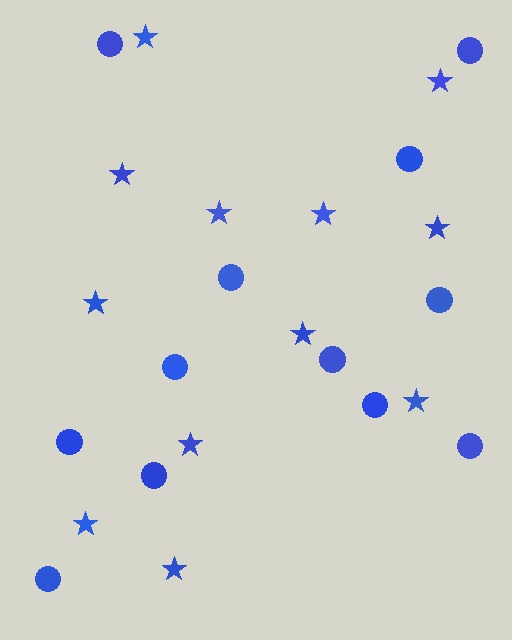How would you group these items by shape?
There are 2 groups: one group of circles (12) and one group of stars (12).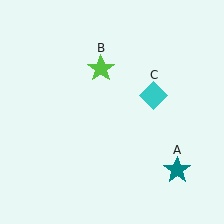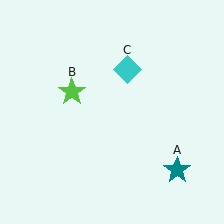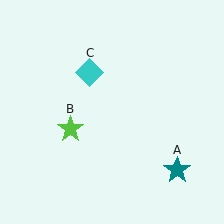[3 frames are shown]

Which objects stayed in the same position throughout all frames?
Teal star (object A) remained stationary.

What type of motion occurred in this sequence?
The lime star (object B), cyan diamond (object C) rotated counterclockwise around the center of the scene.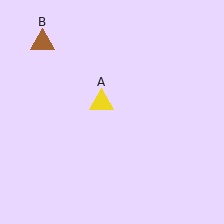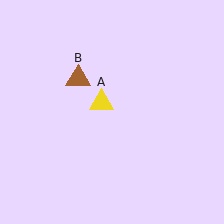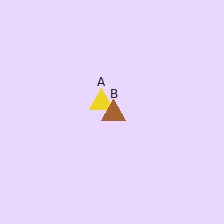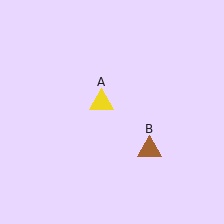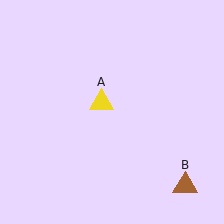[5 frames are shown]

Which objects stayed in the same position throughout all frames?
Yellow triangle (object A) remained stationary.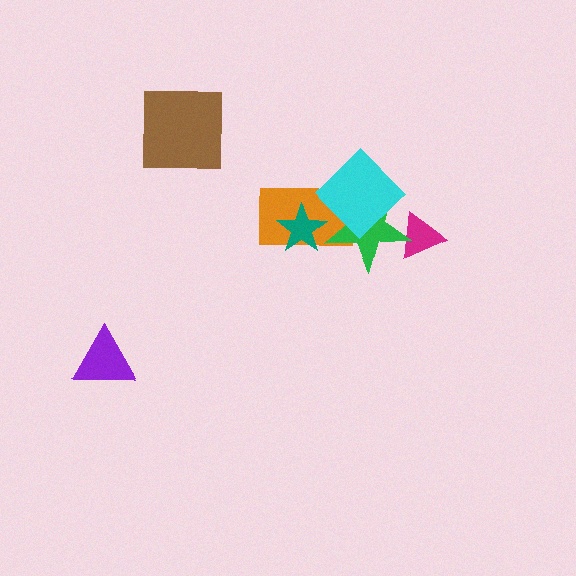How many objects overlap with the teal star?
1 object overlaps with the teal star.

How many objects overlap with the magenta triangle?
1 object overlaps with the magenta triangle.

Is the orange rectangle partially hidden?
Yes, it is partially covered by another shape.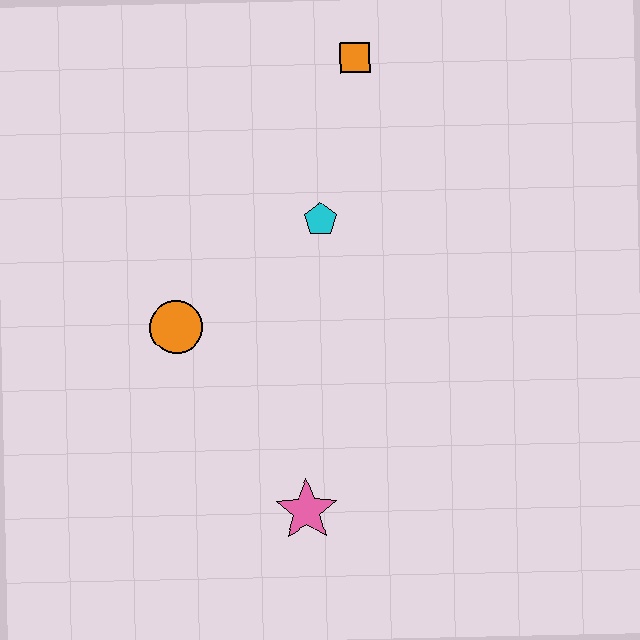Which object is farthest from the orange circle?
The orange square is farthest from the orange circle.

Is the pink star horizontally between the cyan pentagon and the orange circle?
Yes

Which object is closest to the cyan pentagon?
The orange square is closest to the cyan pentagon.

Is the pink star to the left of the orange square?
Yes